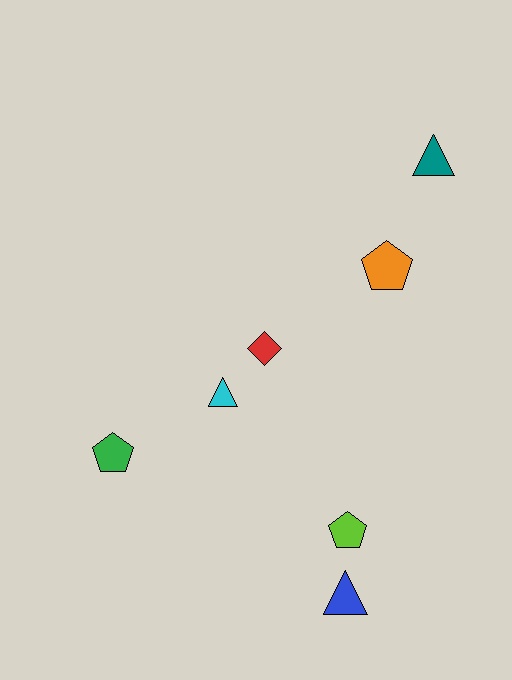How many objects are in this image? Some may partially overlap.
There are 7 objects.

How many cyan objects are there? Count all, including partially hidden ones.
There is 1 cyan object.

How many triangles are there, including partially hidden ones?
There are 3 triangles.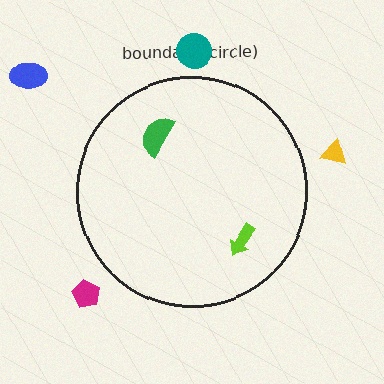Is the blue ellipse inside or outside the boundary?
Outside.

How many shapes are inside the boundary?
2 inside, 4 outside.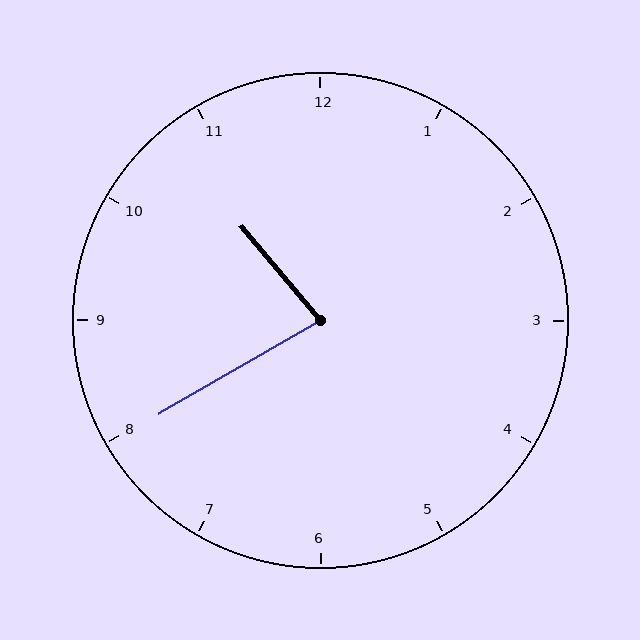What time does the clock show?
10:40.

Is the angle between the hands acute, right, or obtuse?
It is acute.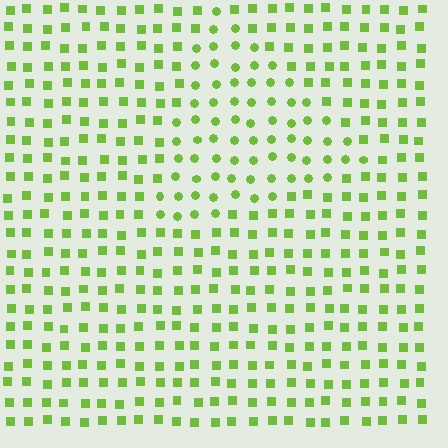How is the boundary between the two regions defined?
The boundary is defined by a change in element shape: circles inside vs. squares outside. All elements share the same color and spacing.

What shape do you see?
I see a triangle.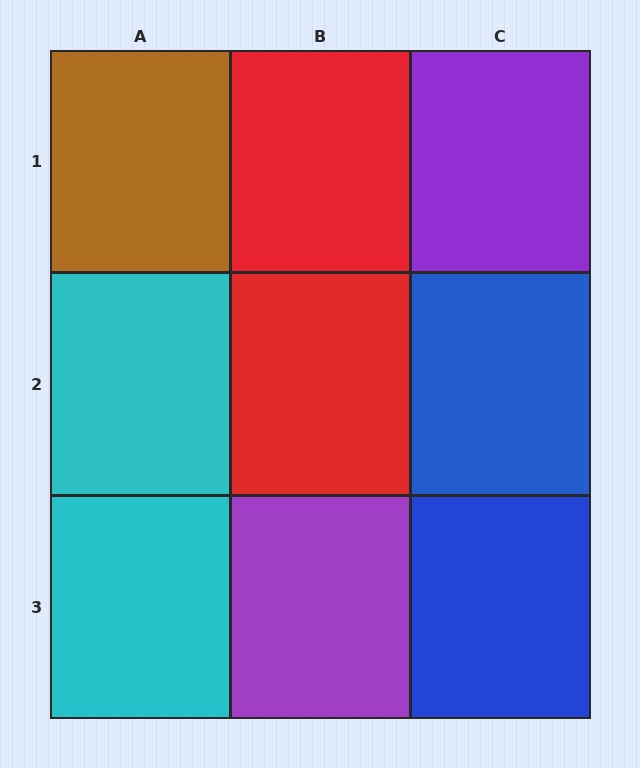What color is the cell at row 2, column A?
Cyan.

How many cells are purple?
2 cells are purple.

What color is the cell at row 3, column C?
Blue.